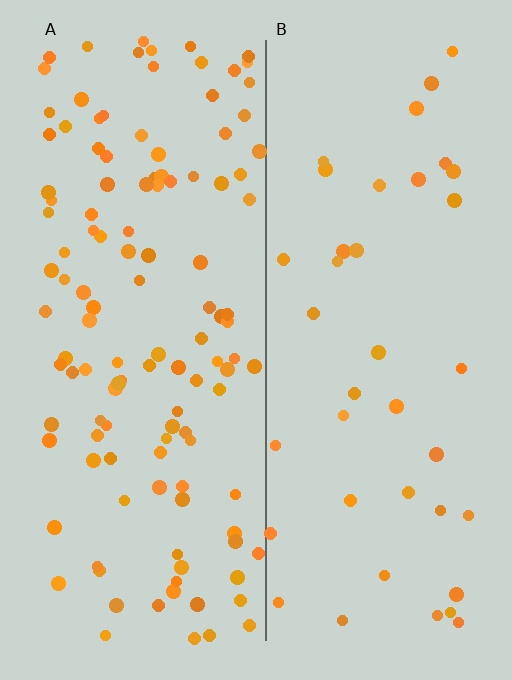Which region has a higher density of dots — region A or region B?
A (the left).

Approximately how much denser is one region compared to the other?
Approximately 3.1× — region A over region B.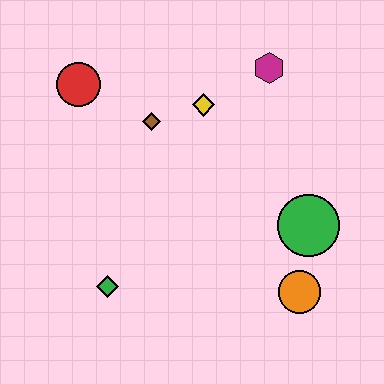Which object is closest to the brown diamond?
The yellow diamond is closest to the brown diamond.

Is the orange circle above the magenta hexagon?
No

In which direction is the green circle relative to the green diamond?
The green circle is to the right of the green diamond.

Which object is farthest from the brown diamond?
The orange circle is farthest from the brown diamond.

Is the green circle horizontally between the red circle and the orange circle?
No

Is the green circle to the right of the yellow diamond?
Yes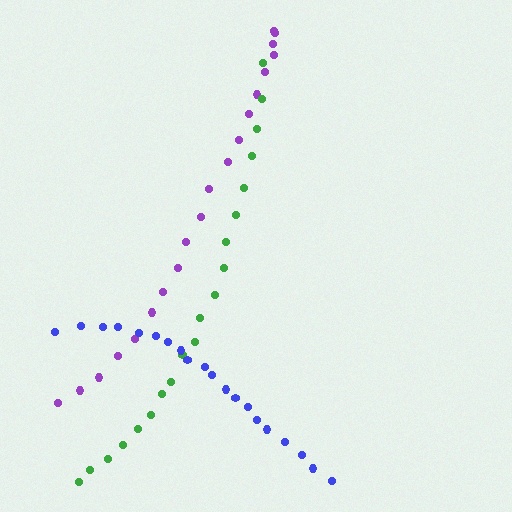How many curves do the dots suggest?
There are 3 distinct paths.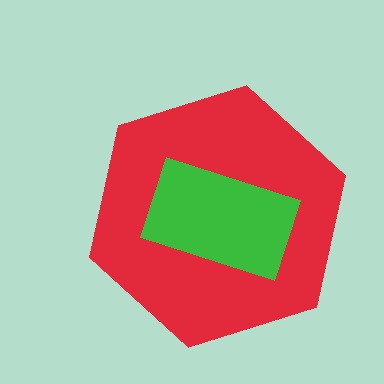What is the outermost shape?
The red hexagon.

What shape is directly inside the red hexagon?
The green rectangle.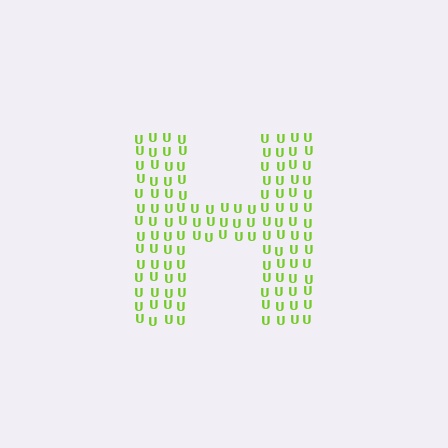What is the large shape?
The large shape is the letter H.